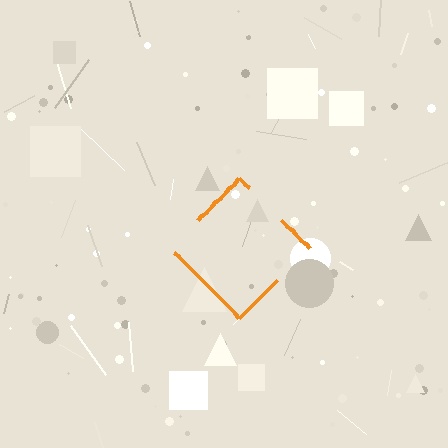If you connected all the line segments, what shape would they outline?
They would outline a diamond.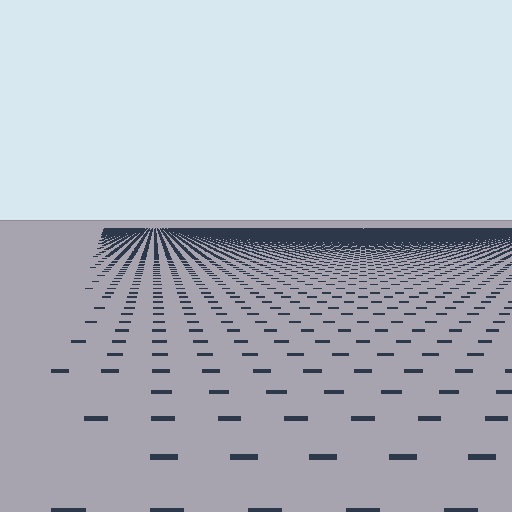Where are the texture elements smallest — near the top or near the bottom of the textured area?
Near the top.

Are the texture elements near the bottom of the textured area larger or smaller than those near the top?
Larger. Near the bottom, elements are closer to the viewer and appear at a bigger on-screen size.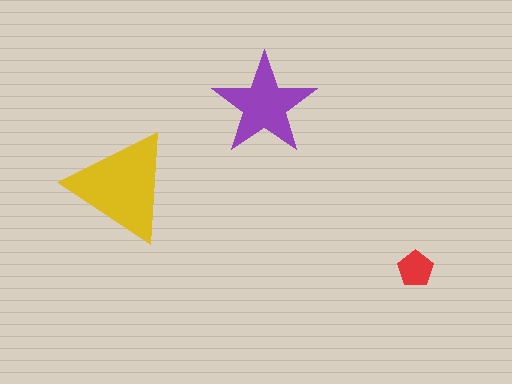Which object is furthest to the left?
The yellow triangle is leftmost.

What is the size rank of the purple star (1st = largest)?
2nd.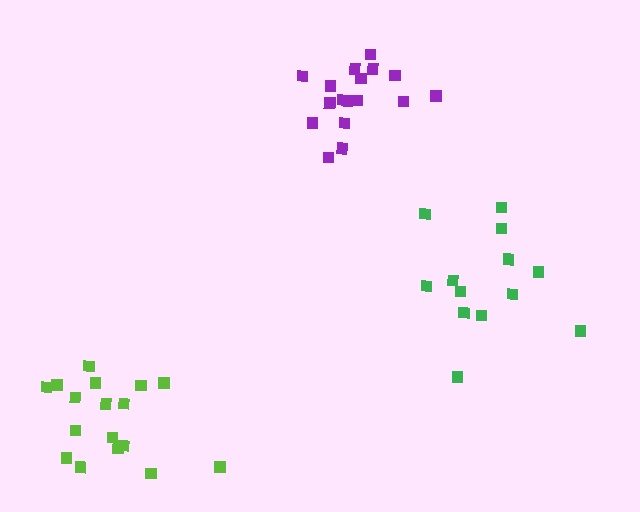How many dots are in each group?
Group 1: 13 dots, Group 2: 17 dots, Group 3: 18 dots (48 total).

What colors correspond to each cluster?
The clusters are colored: green, purple, lime.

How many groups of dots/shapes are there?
There are 3 groups.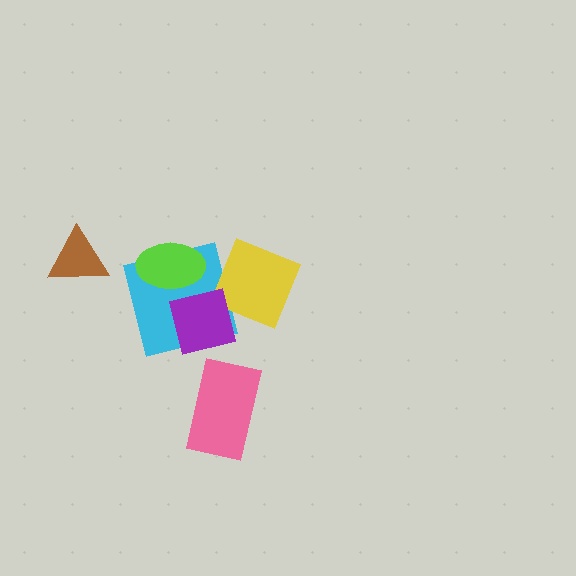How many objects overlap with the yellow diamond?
2 objects overlap with the yellow diamond.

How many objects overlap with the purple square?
2 objects overlap with the purple square.